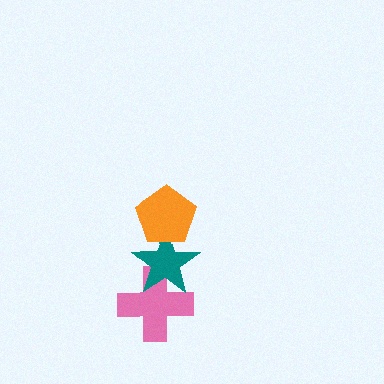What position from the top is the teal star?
The teal star is 2nd from the top.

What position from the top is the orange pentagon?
The orange pentagon is 1st from the top.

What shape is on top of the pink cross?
The teal star is on top of the pink cross.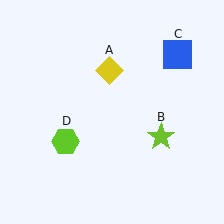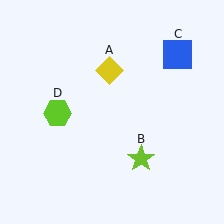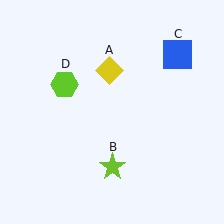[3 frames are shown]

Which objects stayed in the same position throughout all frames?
Yellow diamond (object A) and blue square (object C) remained stationary.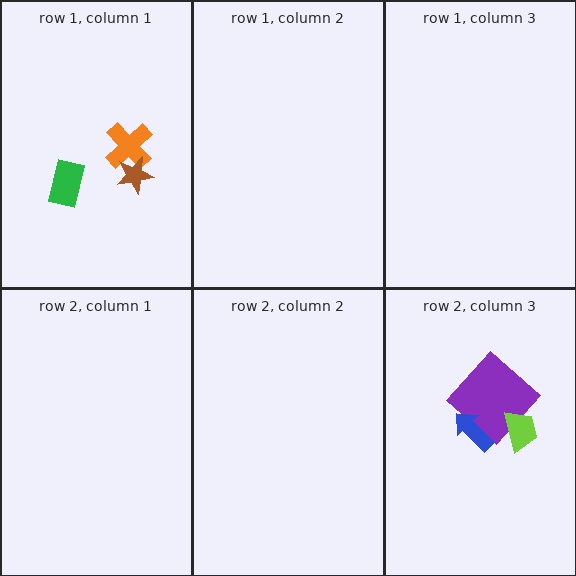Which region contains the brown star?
The row 1, column 1 region.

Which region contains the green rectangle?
The row 1, column 1 region.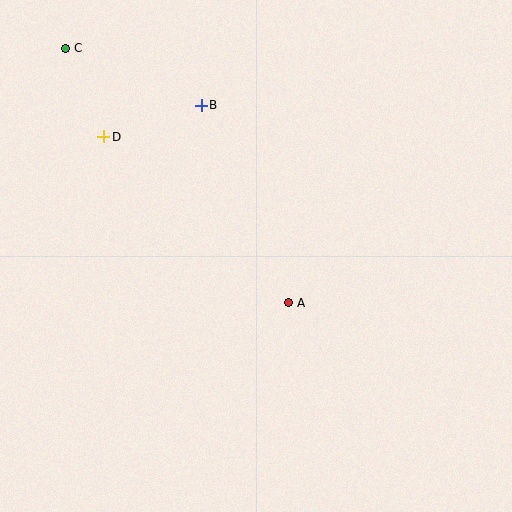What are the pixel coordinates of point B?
Point B is at (201, 106).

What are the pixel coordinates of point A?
Point A is at (289, 303).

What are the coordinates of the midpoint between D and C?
The midpoint between D and C is at (85, 92).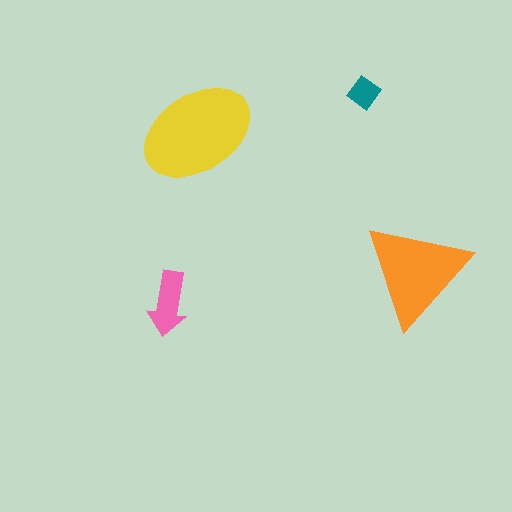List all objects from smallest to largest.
The teal diamond, the pink arrow, the orange triangle, the yellow ellipse.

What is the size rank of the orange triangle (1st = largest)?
2nd.